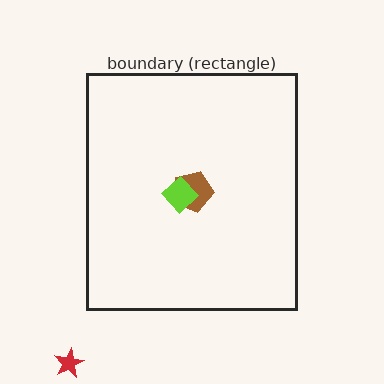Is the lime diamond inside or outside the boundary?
Inside.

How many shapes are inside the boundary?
2 inside, 1 outside.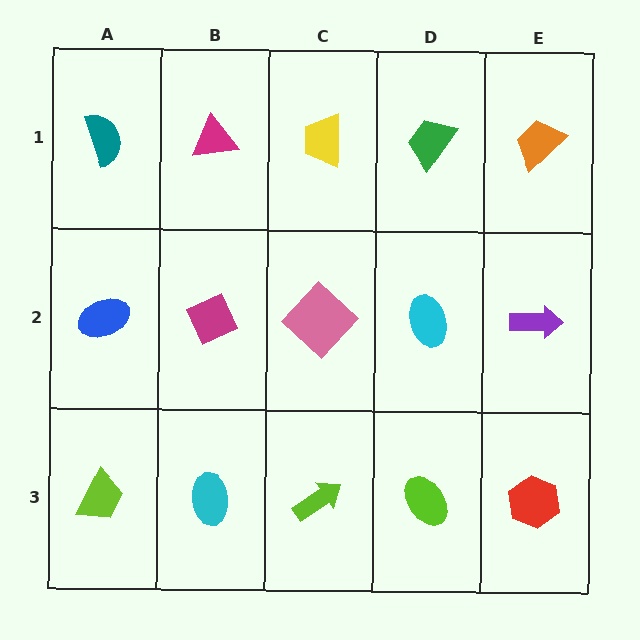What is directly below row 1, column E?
A purple arrow.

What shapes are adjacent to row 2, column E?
An orange trapezoid (row 1, column E), a red hexagon (row 3, column E), a cyan ellipse (row 2, column D).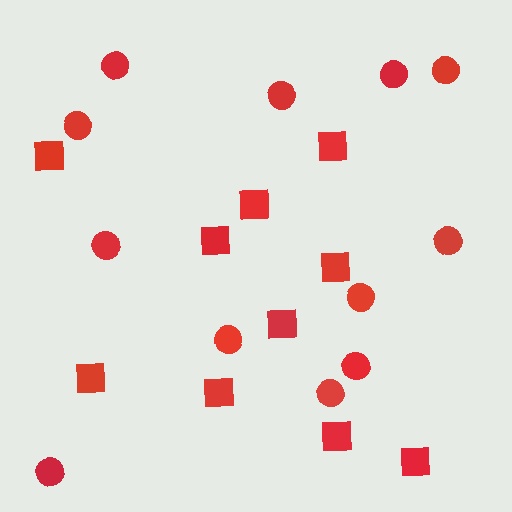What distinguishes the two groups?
There are 2 groups: one group of squares (10) and one group of circles (12).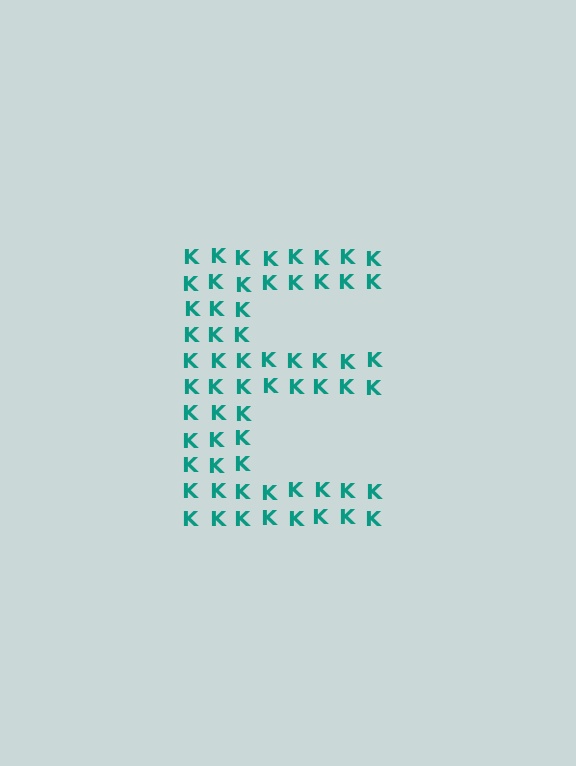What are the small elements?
The small elements are letter K's.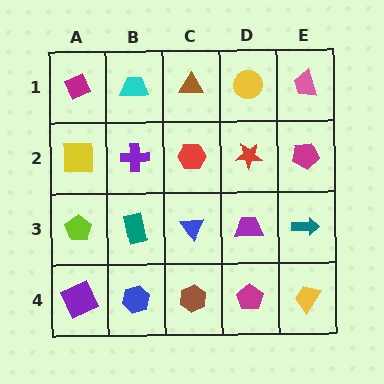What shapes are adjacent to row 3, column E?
A magenta pentagon (row 2, column E), a yellow trapezoid (row 4, column E), a purple trapezoid (row 3, column D).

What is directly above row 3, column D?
A red star.